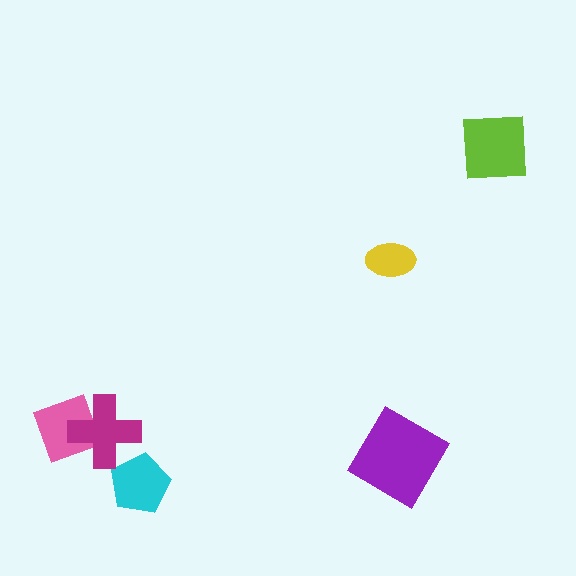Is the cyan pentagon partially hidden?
No, no other shape covers it.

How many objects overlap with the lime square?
0 objects overlap with the lime square.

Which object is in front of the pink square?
The magenta cross is in front of the pink square.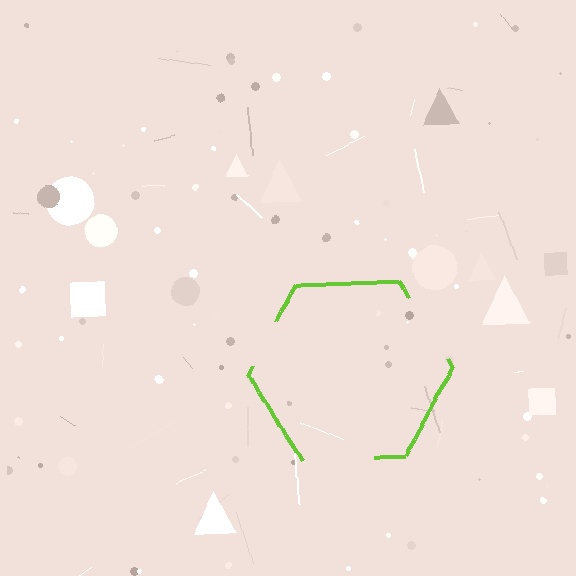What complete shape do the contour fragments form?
The contour fragments form a hexagon.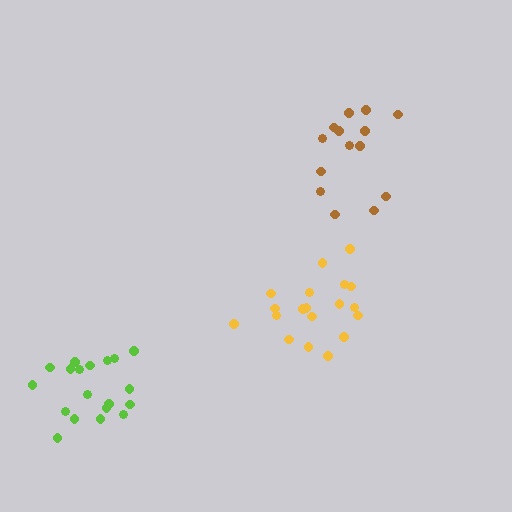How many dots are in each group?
Group 1: 19 dots, Group 2: 19 dots, Group 3: 14 dots (52 total).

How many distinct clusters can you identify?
There are 3 distinct clusters.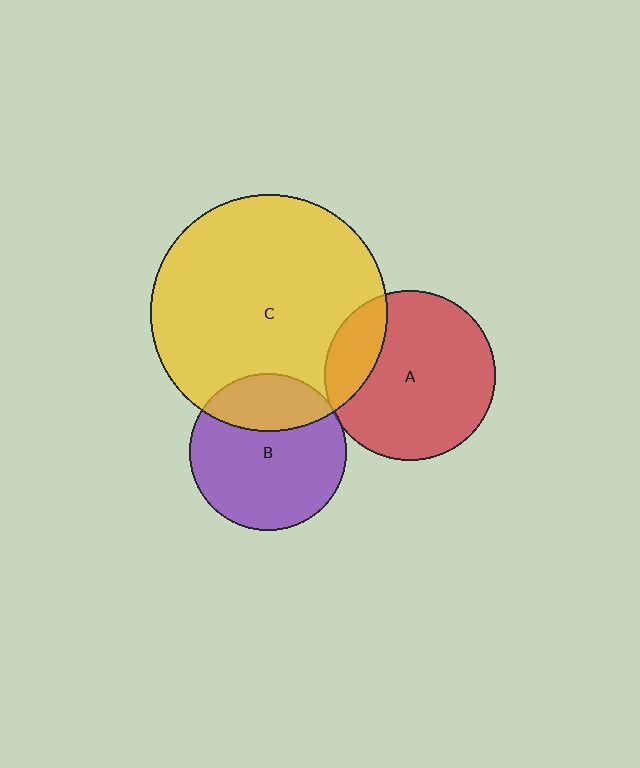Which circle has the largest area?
Circle C (yellow).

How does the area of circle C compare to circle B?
Approximately 2.3 times.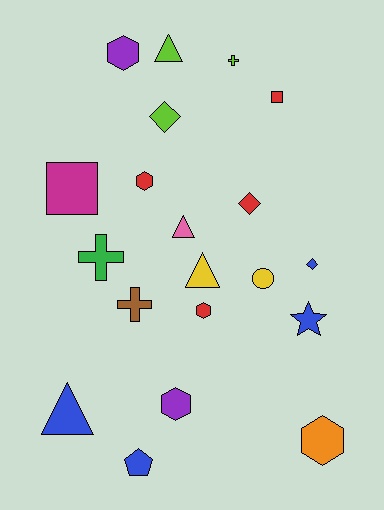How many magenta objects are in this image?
There is 1 magenta object.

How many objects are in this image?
There are 20 objects.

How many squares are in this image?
There are 2 squares.